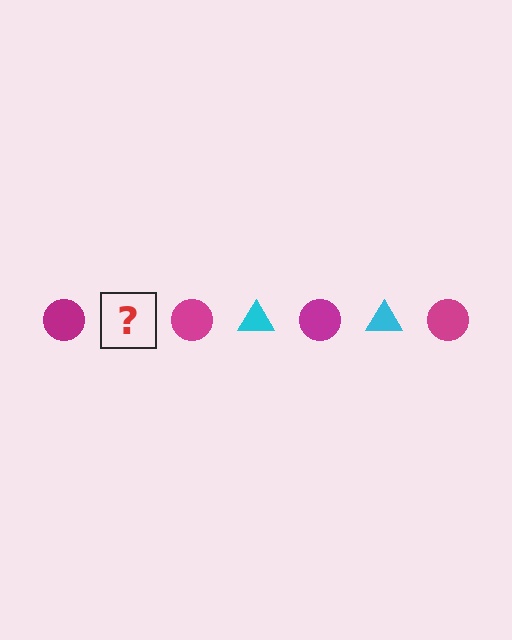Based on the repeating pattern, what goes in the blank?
The blank should be a cyan triangle.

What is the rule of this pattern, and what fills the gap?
The rule is that the pattern alternates between magenta circle and cyan triangle. The gap should be filled with a cyan triangle.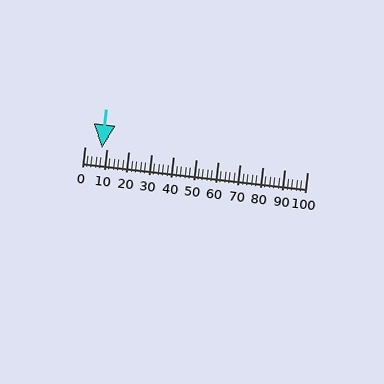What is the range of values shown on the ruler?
The ruler shows values from 0 to 100.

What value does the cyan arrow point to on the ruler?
The cyan arrow points to approximately 8.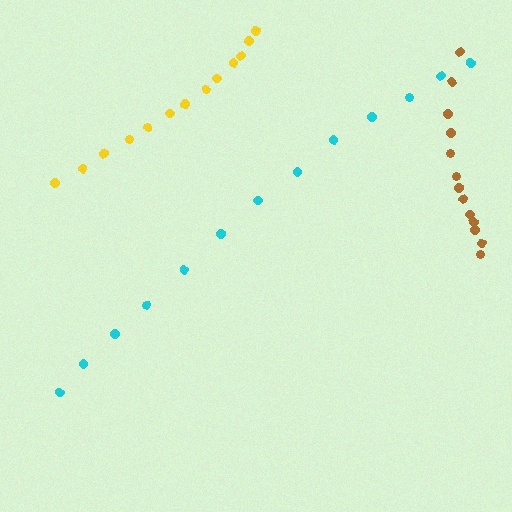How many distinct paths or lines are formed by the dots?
There are 3 distinct paths.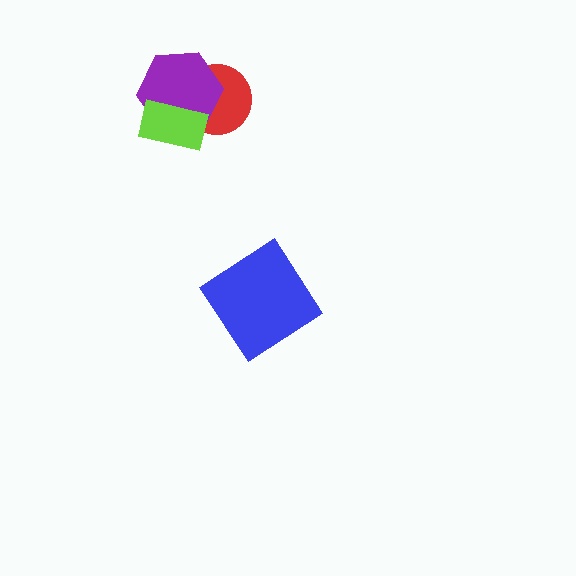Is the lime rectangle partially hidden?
No, no other shape covers it.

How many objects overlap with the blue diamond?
0 objects overlap with the blue diamond.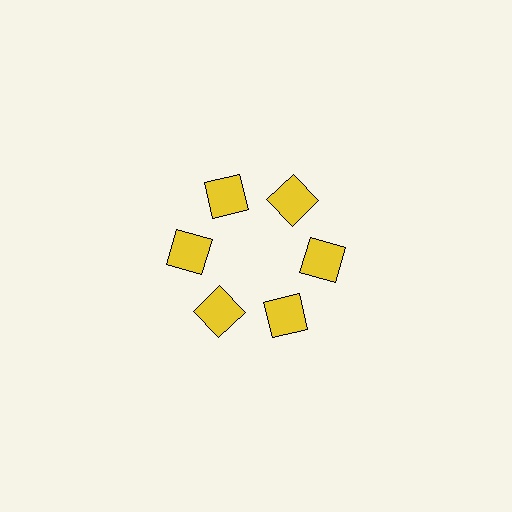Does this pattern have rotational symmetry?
Yes, this pattern has 6-fold rotational symmetry. It looks the same after rotating 60 degrees around the center.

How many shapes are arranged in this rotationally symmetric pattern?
There are 6 shapes, arranged in 6 groups of 1.